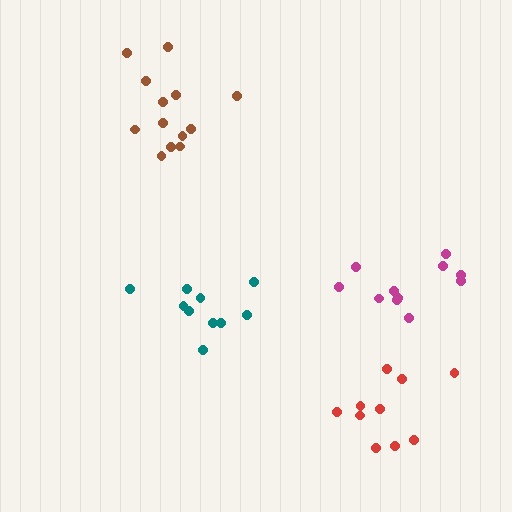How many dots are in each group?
Group 1: 13 dots, Group 2: 11 dots, Group 3: 10 dots, Group 4: 10 dots (44 total).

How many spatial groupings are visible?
There are 4 spatial groupings.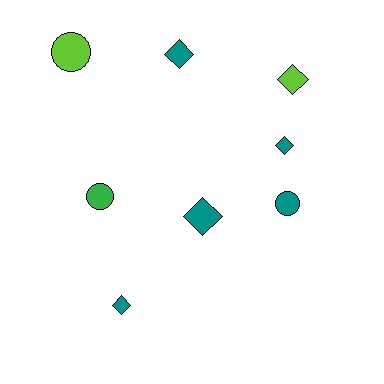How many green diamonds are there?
There are no green diamonds.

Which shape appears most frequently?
Diamond, with 5 objects.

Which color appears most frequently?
Teal, with 5 objects.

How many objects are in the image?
There are 8 objects.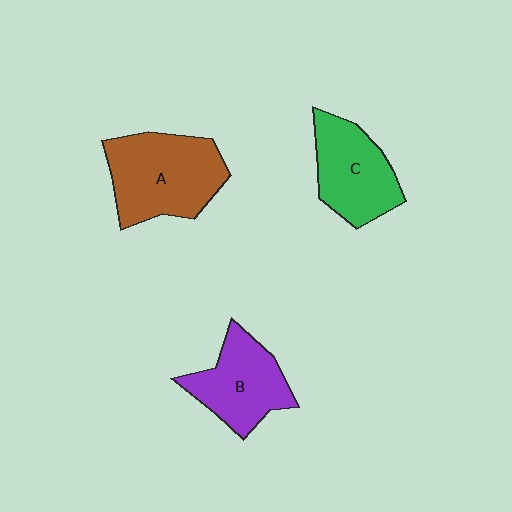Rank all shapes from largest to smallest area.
From largest to smallest: A (brown), C (green), B (purple).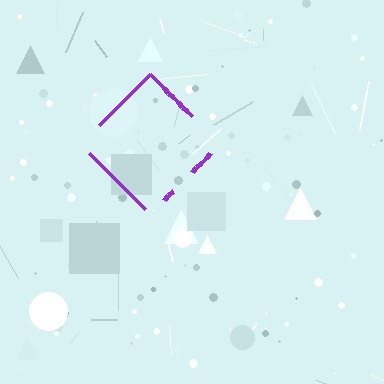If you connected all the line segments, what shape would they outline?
They would outline a diamond.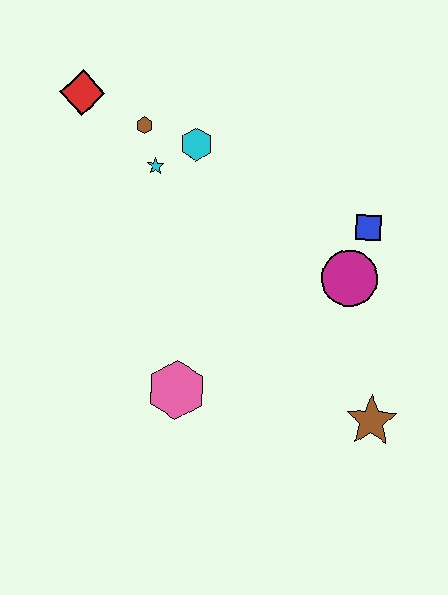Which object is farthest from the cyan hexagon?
The brown star is farthest from the cyan hexagon.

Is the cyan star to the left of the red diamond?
No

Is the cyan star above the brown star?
Yes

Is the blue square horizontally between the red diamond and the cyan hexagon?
No